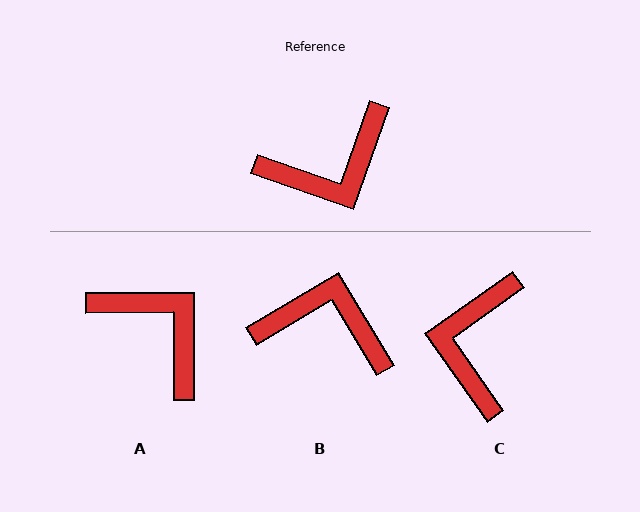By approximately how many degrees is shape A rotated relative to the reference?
Approximately 110 degrees counter-clockwise.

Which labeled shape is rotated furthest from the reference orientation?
B, about 140 degrees away.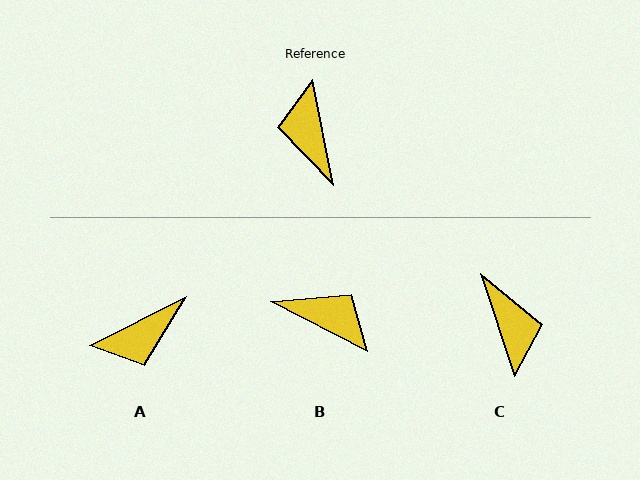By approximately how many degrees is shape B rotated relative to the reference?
Approximately 128 degrees clockwise.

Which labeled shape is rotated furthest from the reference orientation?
C, about 173 degrees away.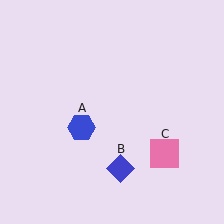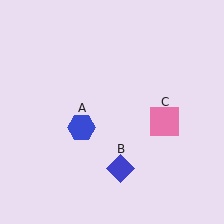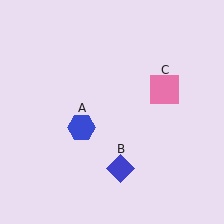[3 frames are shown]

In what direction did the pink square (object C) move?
The pink square (object C) moved up.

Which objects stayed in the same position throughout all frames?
Blue hexagon (object A) and blue diamond (object B) remained stationary.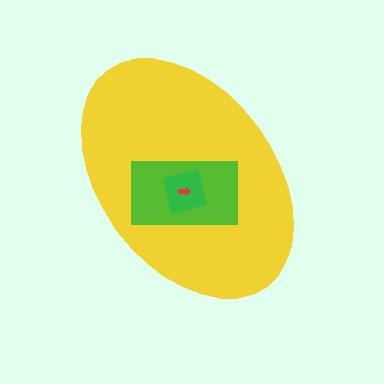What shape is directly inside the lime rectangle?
The green square.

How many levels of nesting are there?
4.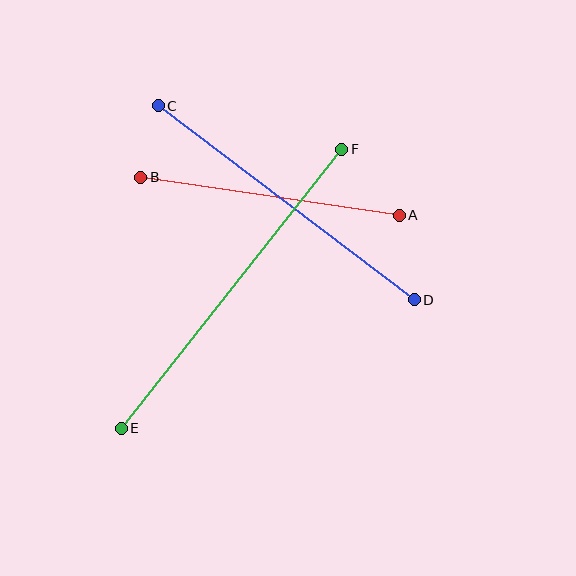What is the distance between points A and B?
The distance is approximately 261 pixels.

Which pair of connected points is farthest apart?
Points E and F are farthest apart.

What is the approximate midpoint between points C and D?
The midpoint is at approximately (286, 203) pixels.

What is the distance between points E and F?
The distance is approximately 356 pixels.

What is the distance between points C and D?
The distance is approximately 321 pixels.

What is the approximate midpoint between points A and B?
The midpoint is at approximately (270, 196) pixels.